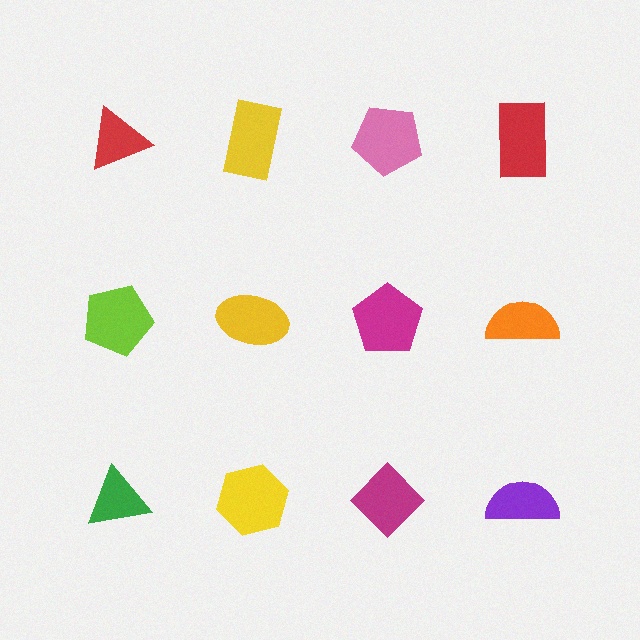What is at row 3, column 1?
A green triangle.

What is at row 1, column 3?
A pink pentagon.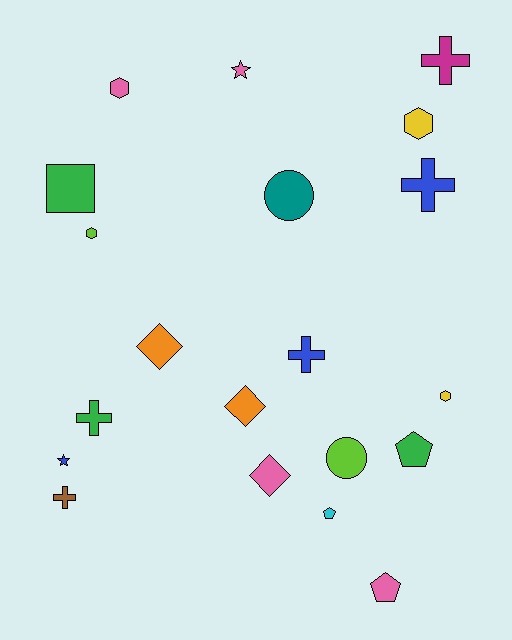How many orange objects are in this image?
There are 2 orange objects.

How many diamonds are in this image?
There are 3 diamonds.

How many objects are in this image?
There are 20 objects.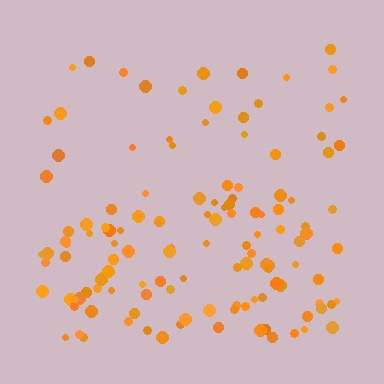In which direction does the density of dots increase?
From top to bottom, with the bottom side densest.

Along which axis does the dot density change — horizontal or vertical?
Vertical.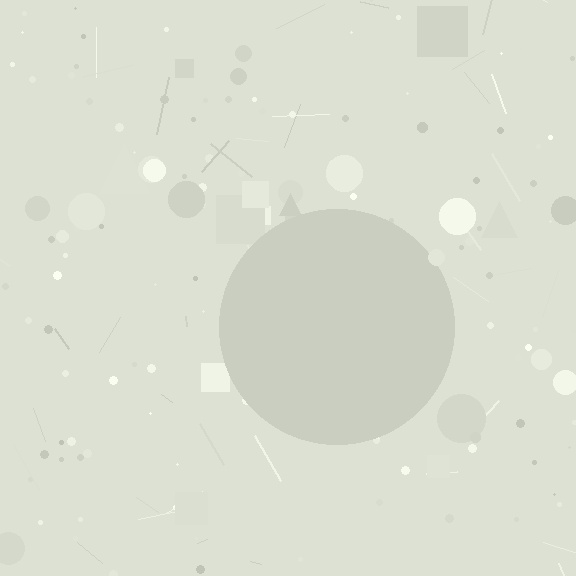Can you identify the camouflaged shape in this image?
The camouflaged shape is a circle.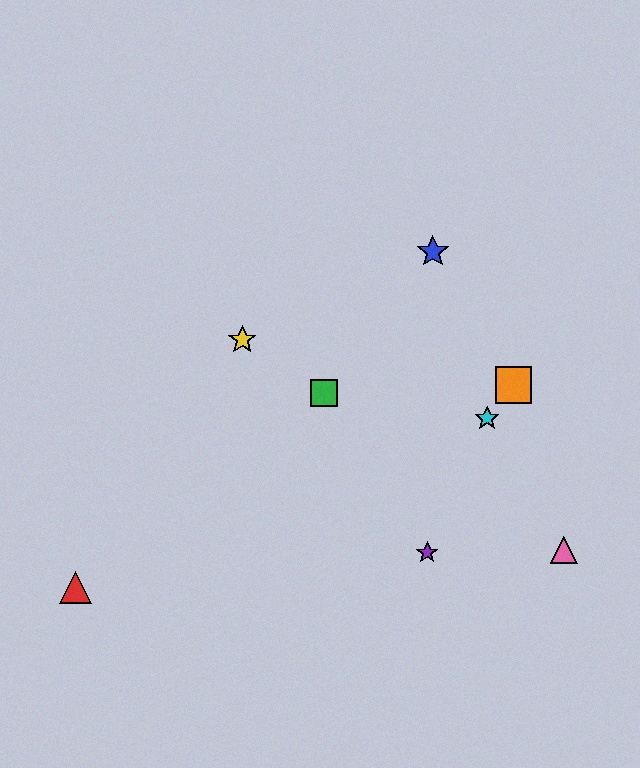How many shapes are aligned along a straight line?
3 shapes (the green square, the yellow star, the pink triangle) are aligned along a straight line.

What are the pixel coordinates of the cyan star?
The cyan star is at (487, 418).